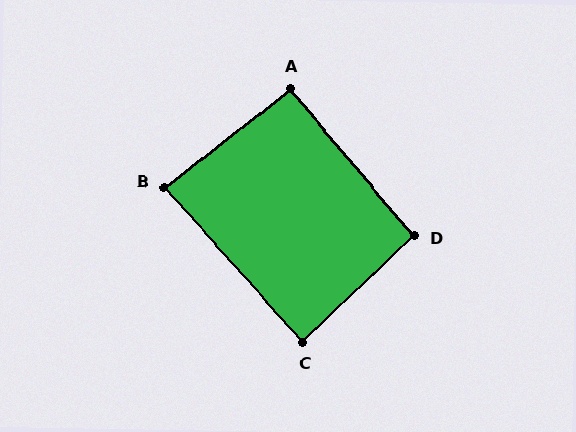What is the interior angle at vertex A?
Approximately 92 degrees (approximately right).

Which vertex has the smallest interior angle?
B, at approximately 86 degrees.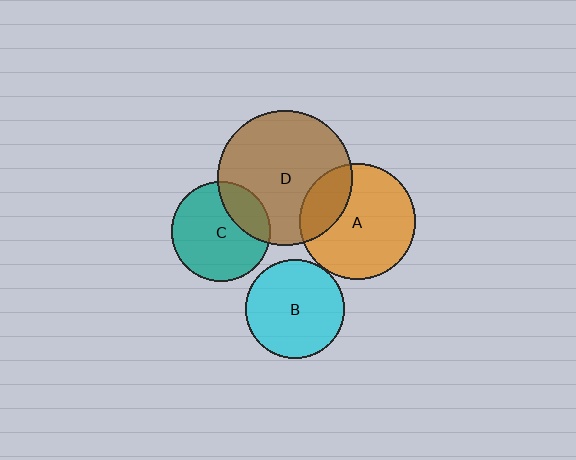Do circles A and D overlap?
Yes.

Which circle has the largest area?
Circle D (brown).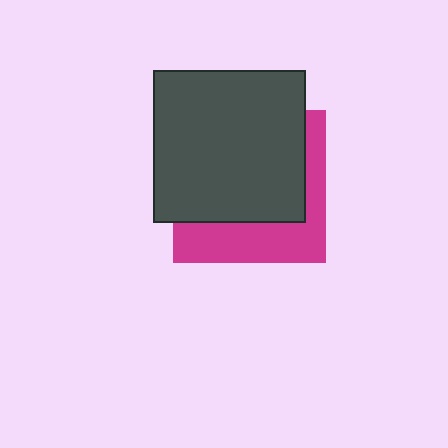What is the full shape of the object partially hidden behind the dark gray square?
The partially hidden object is a magenta square.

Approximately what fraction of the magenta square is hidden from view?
Roughly 64% of the magenta square is hidden behind the dark gray square.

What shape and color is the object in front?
The object in front is a dark gray square.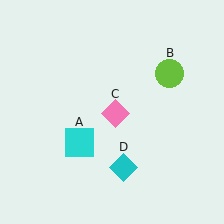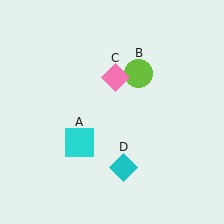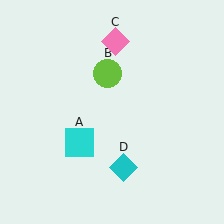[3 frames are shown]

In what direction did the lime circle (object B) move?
The lime circle (object B) moved left.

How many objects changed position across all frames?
2 objects changed position: lime circle (object B), pink diamond (object C).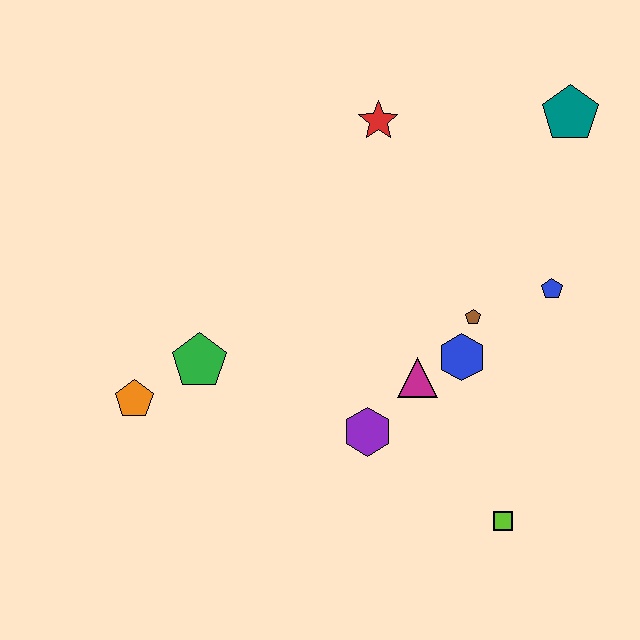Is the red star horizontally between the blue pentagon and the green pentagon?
Yes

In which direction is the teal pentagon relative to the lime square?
The teal pentagon is above the lime square.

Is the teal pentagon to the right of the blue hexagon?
Yes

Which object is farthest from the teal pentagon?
The orange pentagon is farthest from the teal pentagon.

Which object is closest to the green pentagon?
The orange pentagon is closest to the green pentagon.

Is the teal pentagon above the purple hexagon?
Yes